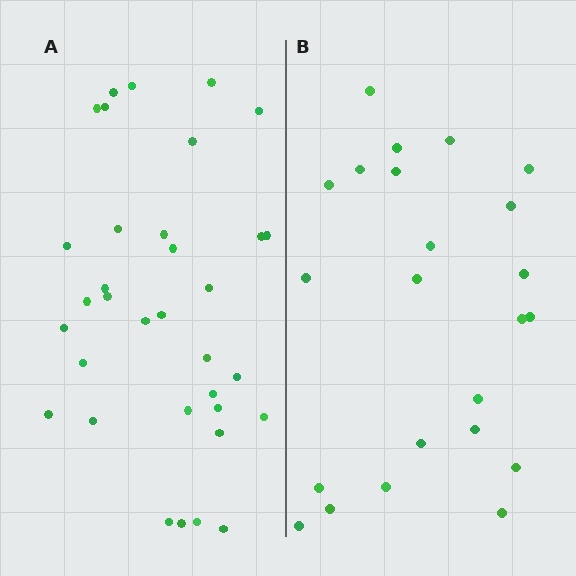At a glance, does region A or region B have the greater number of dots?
Region A (the left region) has more dots.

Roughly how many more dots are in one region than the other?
Region A has roughly 12 or so more dots than region B.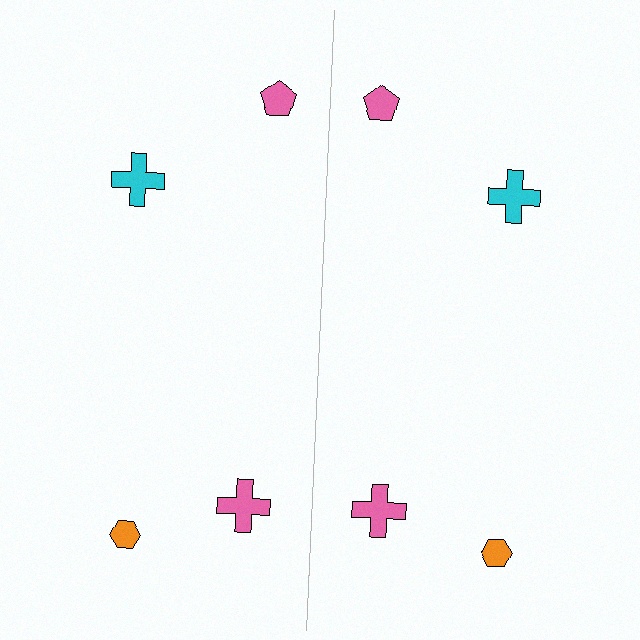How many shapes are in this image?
There are 8 shapes in this image.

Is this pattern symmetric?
Yes, this pattern has bilateral (reflection) symmetry.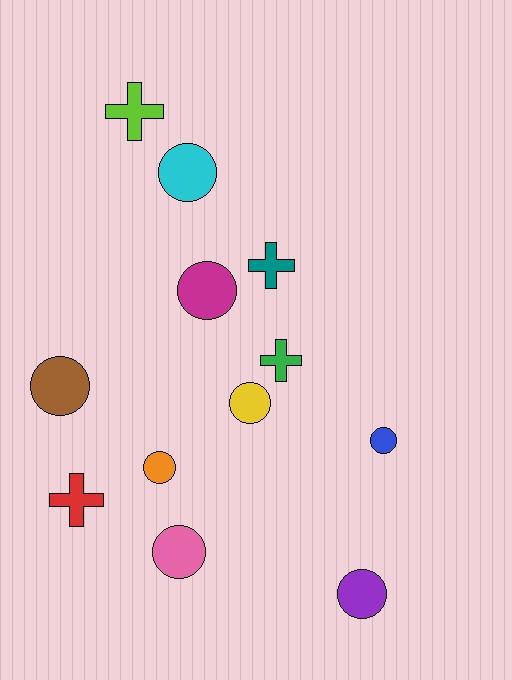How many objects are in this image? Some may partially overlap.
There are 12 objects.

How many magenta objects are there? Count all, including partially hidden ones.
There is 1 magenta object.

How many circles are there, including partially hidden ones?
There are 8 circles.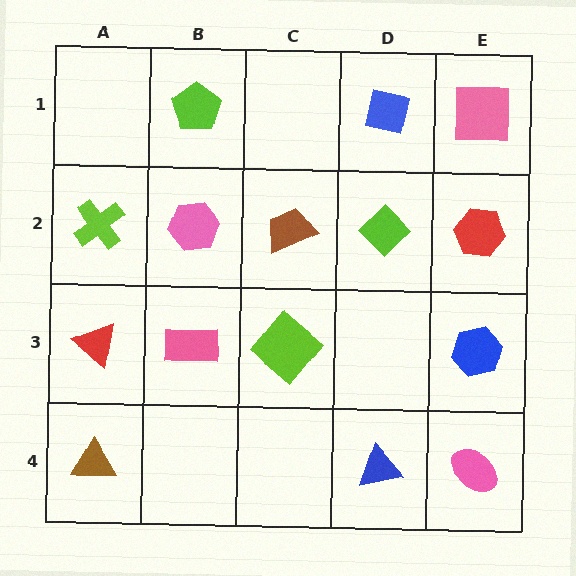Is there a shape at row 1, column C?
No, that cell is empty.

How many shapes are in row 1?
3 shapes.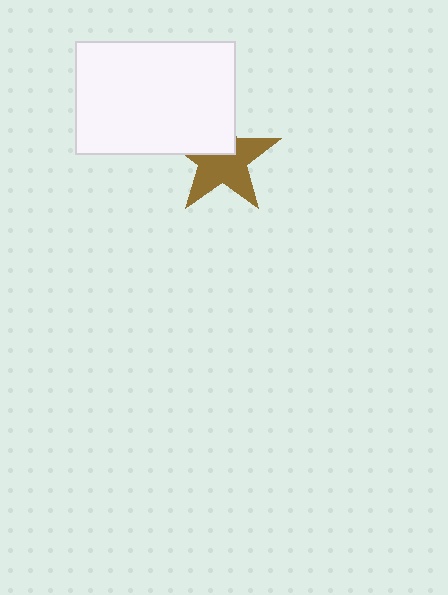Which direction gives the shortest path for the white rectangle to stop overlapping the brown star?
Moving toward the upper-left gives the shortest separation.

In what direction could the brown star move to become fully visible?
The brown star could move toward the lower-right. That would shift it out from behind the white rectangle entirely.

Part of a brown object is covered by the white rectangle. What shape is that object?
It is a star.